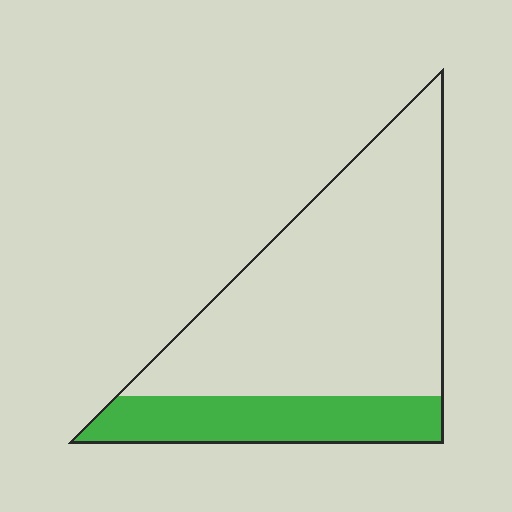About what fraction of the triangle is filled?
About one quarter (1/4).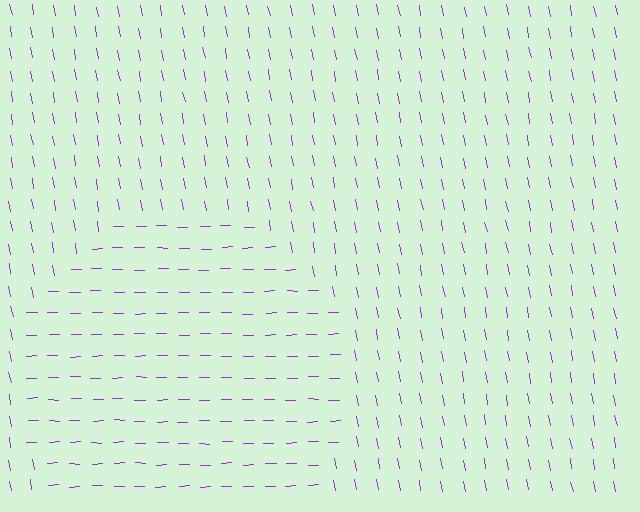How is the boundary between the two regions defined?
The boundary is defined purely by a change in line orientation (approximately 80 degrees difference). All lines are the same color and thickness.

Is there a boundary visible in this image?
Yes, there is a texture boundary formed by a change in line orientation.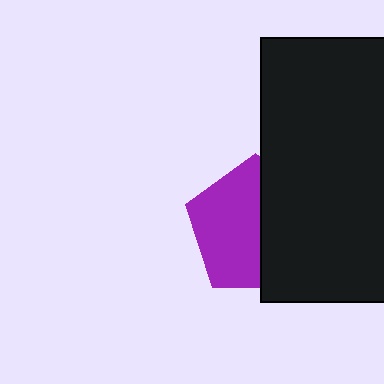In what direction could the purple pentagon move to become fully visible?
The purple pentagon could move left. That would shift it out from behind the black rectangle entirely.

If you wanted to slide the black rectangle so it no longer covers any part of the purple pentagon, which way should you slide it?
Slide it right — that is the most direct way to separate the two shapes.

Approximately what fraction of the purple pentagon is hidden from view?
Roughly 46% of the purple pentagon is hidden behind the black rectangle.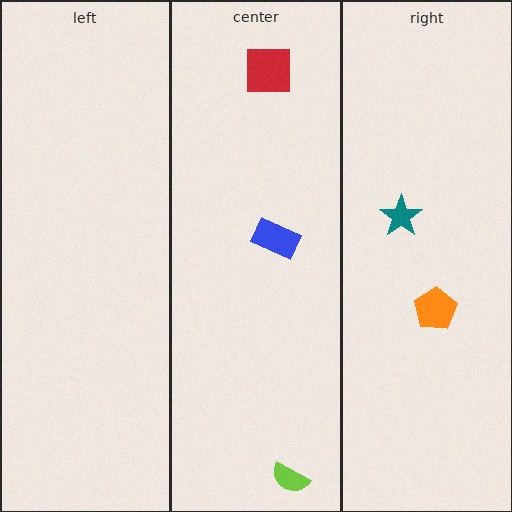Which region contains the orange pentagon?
The right region.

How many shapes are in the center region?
3.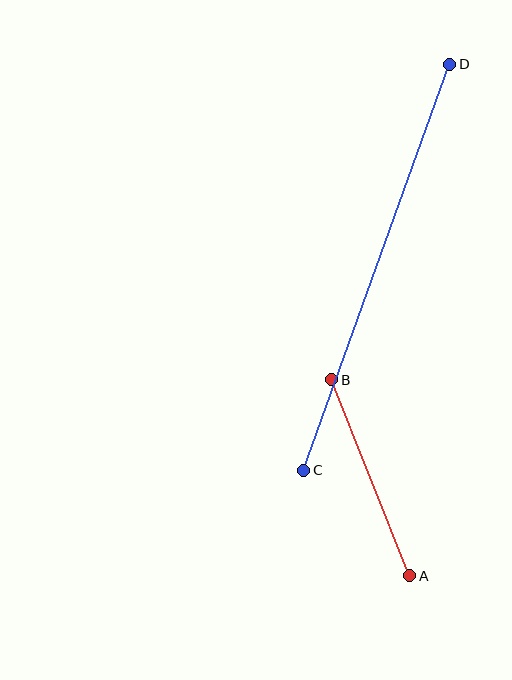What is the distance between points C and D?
The distance is approximately 431 pixels.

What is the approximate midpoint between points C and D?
The midpoint is at approximately (377, 267) pixels.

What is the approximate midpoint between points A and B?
The midpoint is at approximately (371, 478) pixels.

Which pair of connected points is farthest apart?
Points C and D are farthest apart.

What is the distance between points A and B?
The distance is approximately 211 pixels.